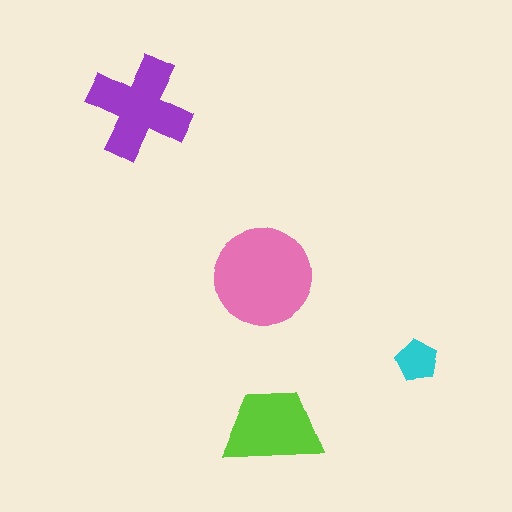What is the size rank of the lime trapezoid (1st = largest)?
3rd.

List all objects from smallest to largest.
The cyan pentagon, the lime trapezoid, the purple cross, the pink circle.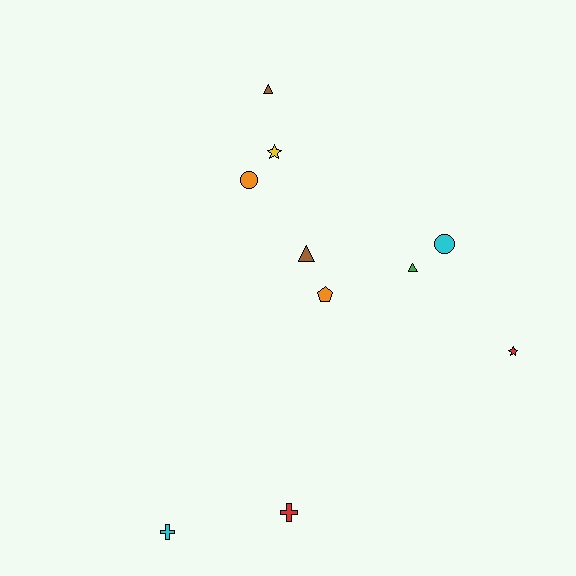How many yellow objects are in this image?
There is 1 yellow object.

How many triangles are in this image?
There are 3 triangles.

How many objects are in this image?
There are 10 objects.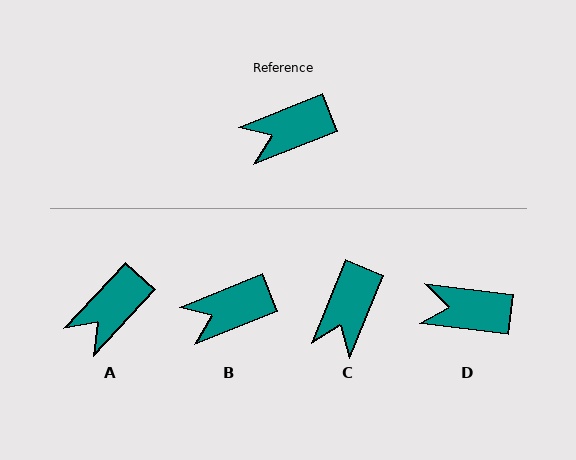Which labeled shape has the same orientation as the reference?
B.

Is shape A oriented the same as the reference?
No, it is off by about 25 degrees.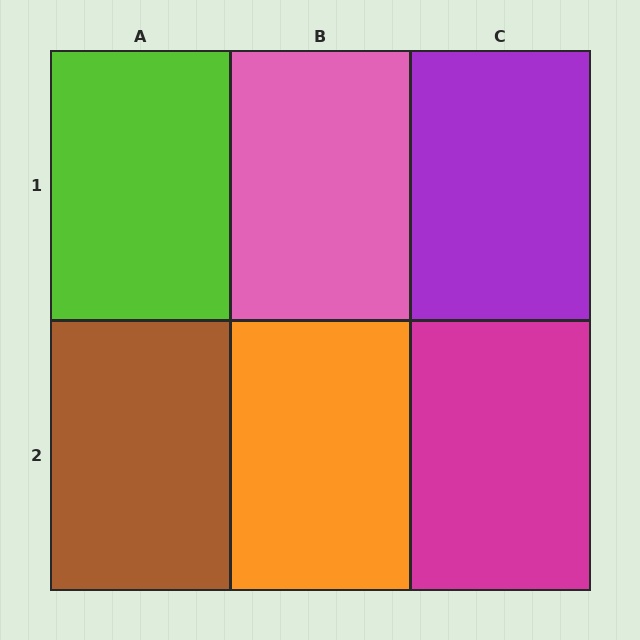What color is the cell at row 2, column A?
Brown.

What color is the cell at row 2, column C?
Magenta.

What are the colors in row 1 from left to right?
Lime, pink, purple.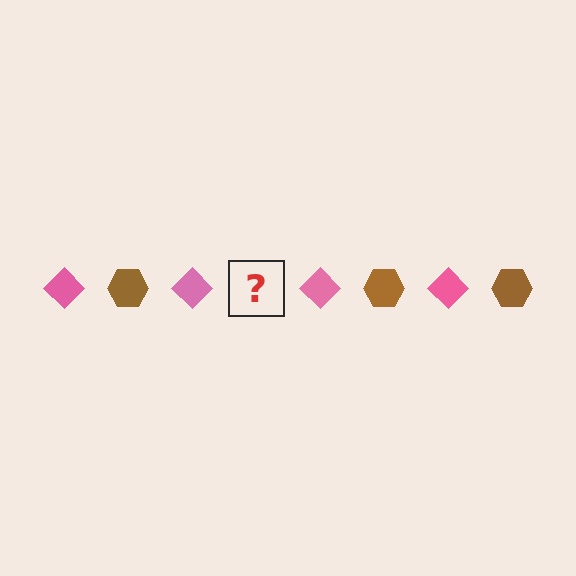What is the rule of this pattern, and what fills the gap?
The rule is that the pattern alternates between pink diamond and brown hexagon. The gap should be filled with a brown hexagon.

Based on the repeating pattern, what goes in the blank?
The blank should be a brown hexagon.